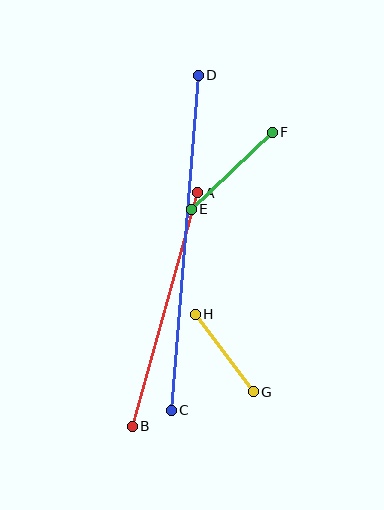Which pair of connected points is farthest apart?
Points C and D are farthest apart.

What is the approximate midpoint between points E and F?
The midpoint is at approximately (232, 171) pixels.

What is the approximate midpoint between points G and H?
The midpoint is at approximately (224, 353) pixels.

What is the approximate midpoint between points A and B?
The midpoint is at approximately (165, 310) pixels.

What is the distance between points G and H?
The distance is approximately 97 pixels.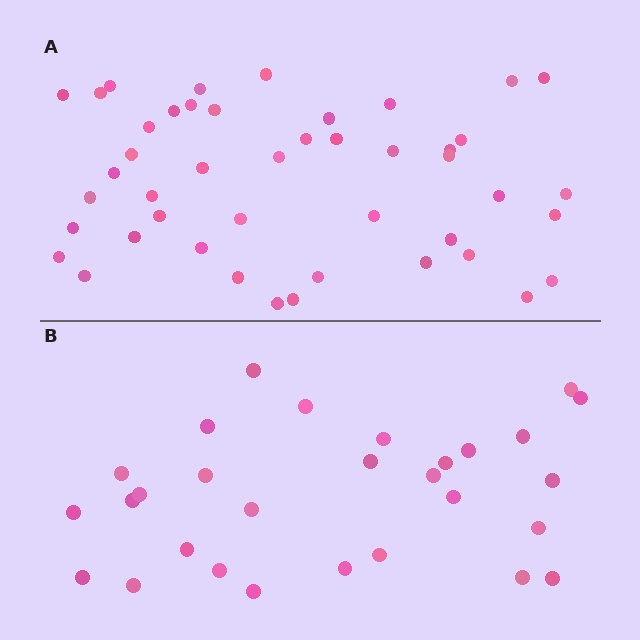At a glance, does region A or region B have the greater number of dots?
Region A (the top region) has more dots.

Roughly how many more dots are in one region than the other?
Region A has approximately 15 more dots than region B.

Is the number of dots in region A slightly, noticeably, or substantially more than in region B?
Region A has substantially more. The ratio is roughly 1.6 to 1.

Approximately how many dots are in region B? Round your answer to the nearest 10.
About 30 dots. (The exact count is 29, which rounds to 30.)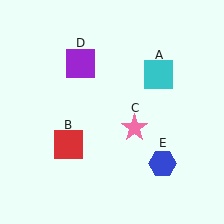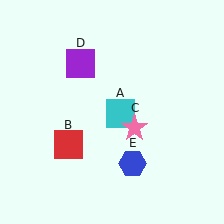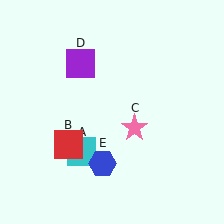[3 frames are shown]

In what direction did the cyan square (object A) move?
The cyan square (object A) moved down and to the left.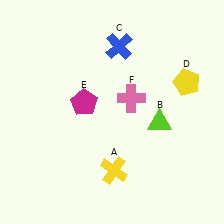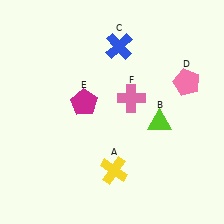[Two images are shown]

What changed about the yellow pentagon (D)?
In Image 1, D is yellow. In Image 2, it changed to pink.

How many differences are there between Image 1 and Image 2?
There is 1 difference between the two images.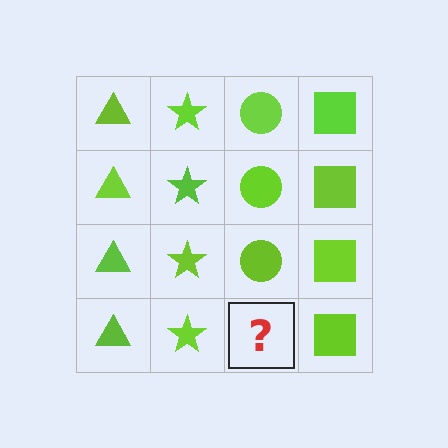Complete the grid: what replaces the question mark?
The question mark should be replaced with a lime circle.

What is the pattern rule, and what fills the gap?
The rule is that each column has a consistent shape. The gap should be filled with a lime circle.